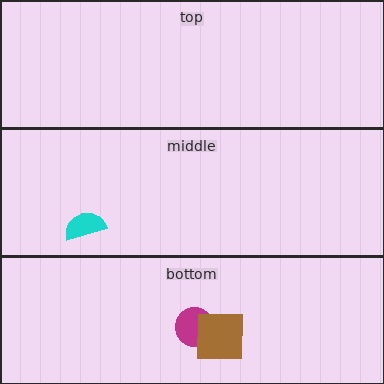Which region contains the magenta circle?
The bottom region.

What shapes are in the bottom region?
The magenta circle, the brown square.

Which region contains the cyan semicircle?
The middle region.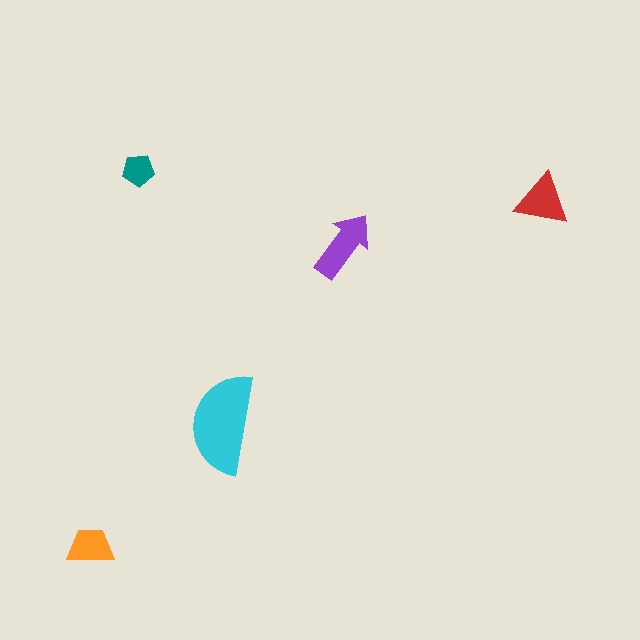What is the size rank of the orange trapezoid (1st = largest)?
4th.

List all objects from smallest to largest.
The teal pentagon, the orange trapezoid, the red triangle, the purple arrow, the cyan semicircle.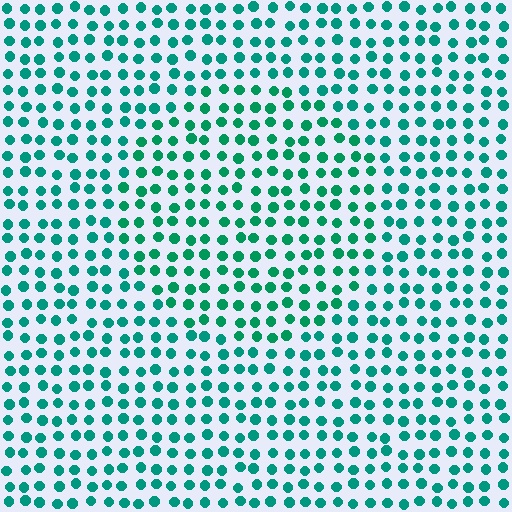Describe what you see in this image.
The image is filled with small teal elements in a uniform arrangement. A circle-shaped region is visible where the elements are tinted to a slightly different hue, forming a subtle color boundary.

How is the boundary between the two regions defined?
The boundary is defined purely by a slight shift in hue (about 15 degrees). Spacing, size, and orientation are identical on both sides.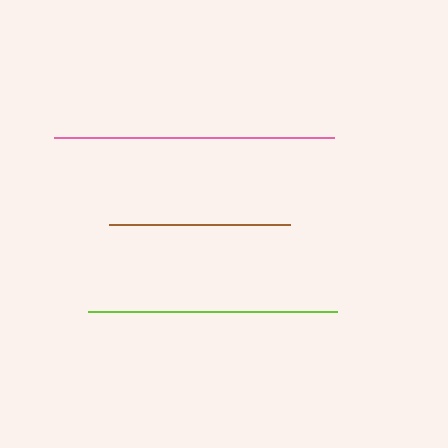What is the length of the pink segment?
The pink segment is approximately 280 pixels long.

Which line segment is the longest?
The pink line is the longest at approximately 280 pixels.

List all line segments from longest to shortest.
From longest to shortest: pink, lime, brown.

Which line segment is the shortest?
The brown line is the shortest at approximately 181 pixels.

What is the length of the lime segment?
The lime segment is approximately 248 pixels long.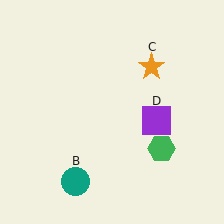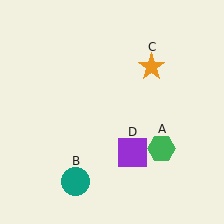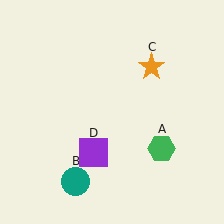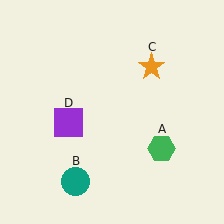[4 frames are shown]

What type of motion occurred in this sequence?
The purple square (object D) rotated clockwise around the center of the scene.